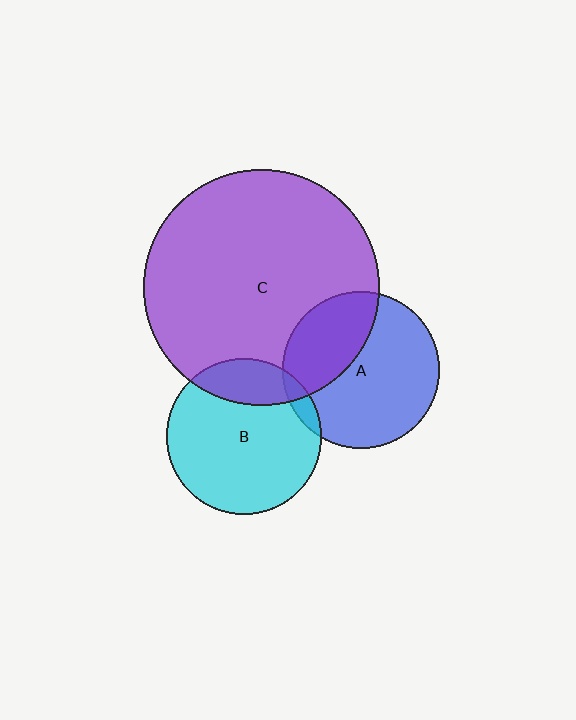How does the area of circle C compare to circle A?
Approximately 2.3 times.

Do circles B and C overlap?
Yes.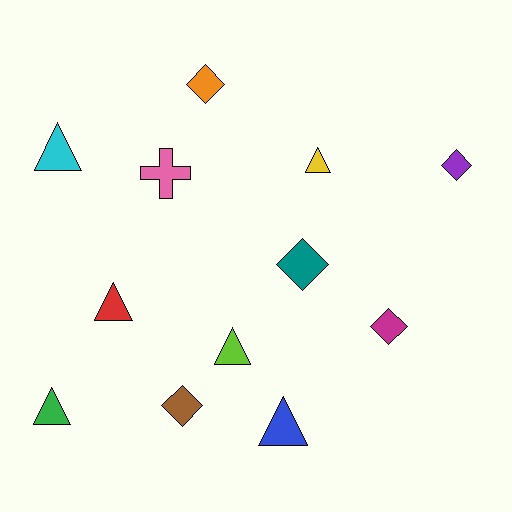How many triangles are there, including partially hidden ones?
There are 6 triangles.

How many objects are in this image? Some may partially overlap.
There are 12 objects.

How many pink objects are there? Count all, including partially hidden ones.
There is 1 pink object.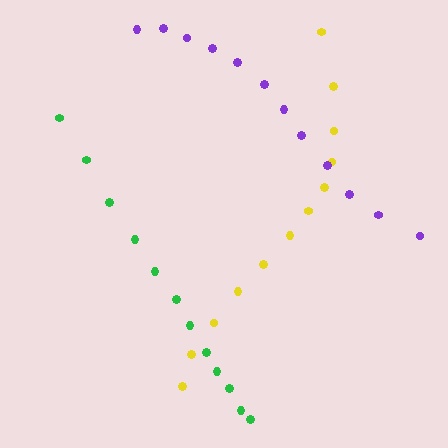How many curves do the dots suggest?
There are 3 distinct paths.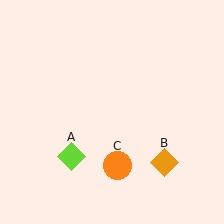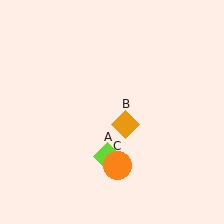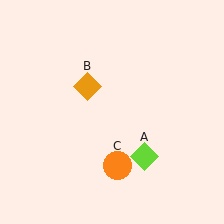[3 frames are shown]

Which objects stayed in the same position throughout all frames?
Orange circle (object C) remained stationary.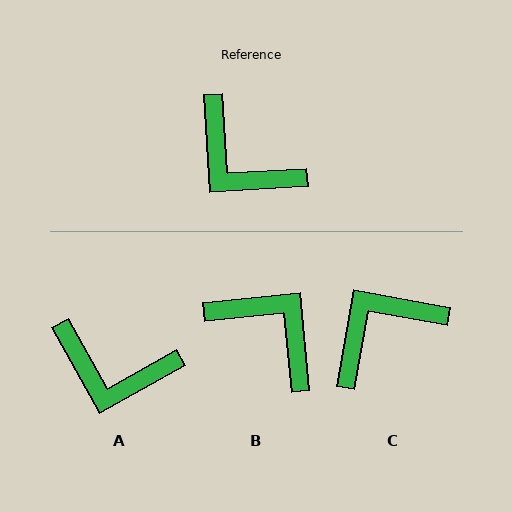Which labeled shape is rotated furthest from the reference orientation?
B, about 178 degrees away.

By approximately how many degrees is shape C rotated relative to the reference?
Approximately 104 degrees clockwise.